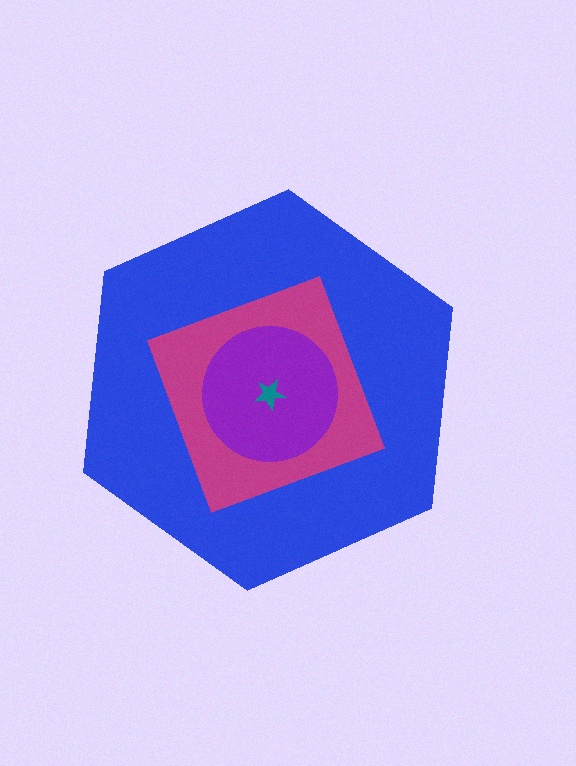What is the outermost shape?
The blue hexagon.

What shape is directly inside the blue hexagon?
The magenta square.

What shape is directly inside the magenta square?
The purple circle.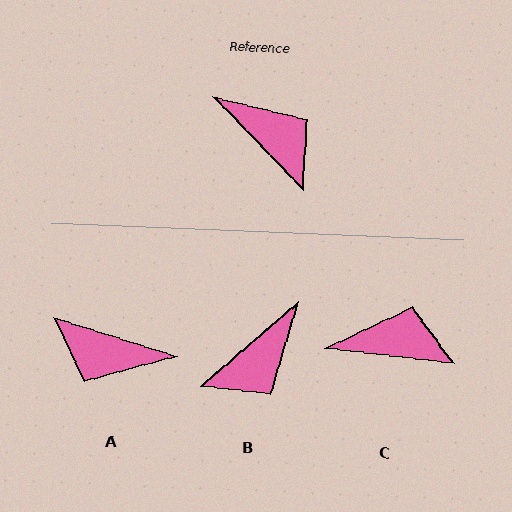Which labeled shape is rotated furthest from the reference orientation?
A, about 152 degrees away.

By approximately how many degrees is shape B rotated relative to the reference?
Approximately 93 degrees clockwise.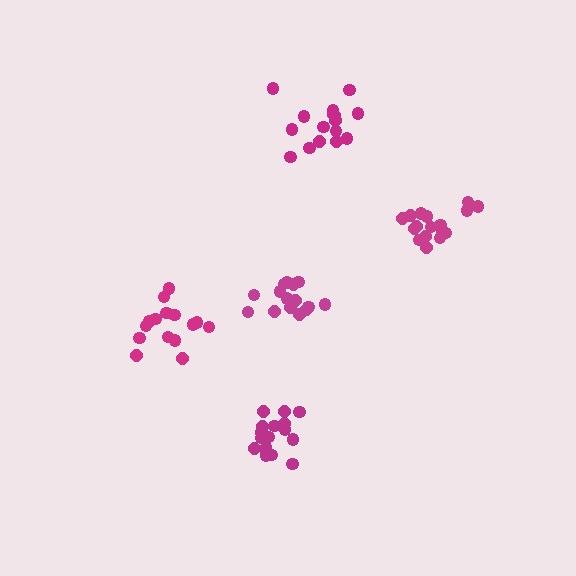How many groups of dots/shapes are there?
There are 5 groups.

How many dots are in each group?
Group 1: 18 dots, Group 2: 15 dots, Group 3: 15 dots, Group 4: 16 dots, Group 5: 17 dots (81 total).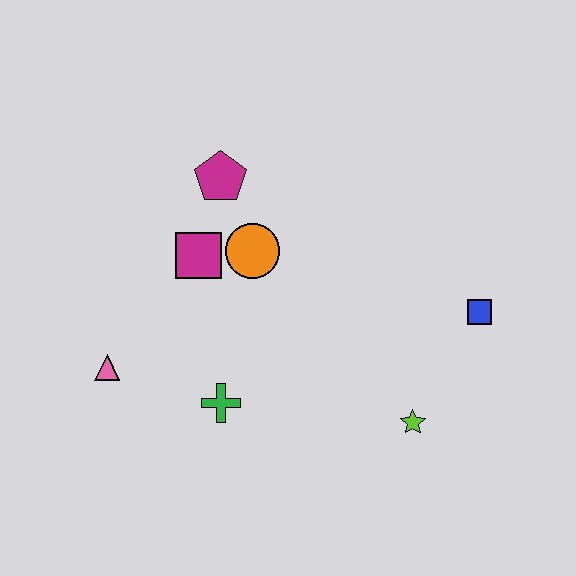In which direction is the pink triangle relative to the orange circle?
The pink triangle is to the left of the orange circle.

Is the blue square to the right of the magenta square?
Yes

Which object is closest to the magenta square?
The orange circle is closest to the magenta square.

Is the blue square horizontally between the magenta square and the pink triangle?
No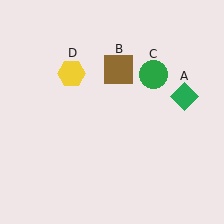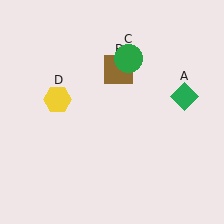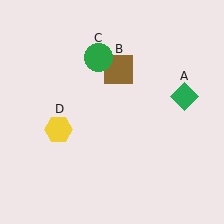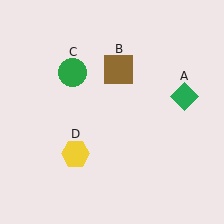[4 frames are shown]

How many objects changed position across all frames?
2 objects changed position: green circle (object C), yellow hexagon (object D).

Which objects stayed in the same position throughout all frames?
Green diamond (object A) and brown square (object B) remained stationary.